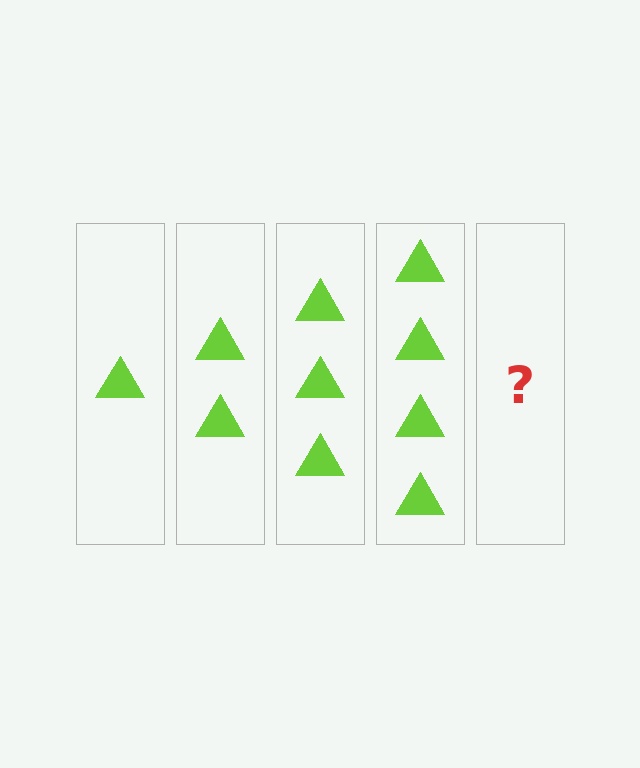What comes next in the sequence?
The next element should be 5 triangles.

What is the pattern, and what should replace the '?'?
The pattern is that each step adds one more triangle. The '?' should be 5 triangles.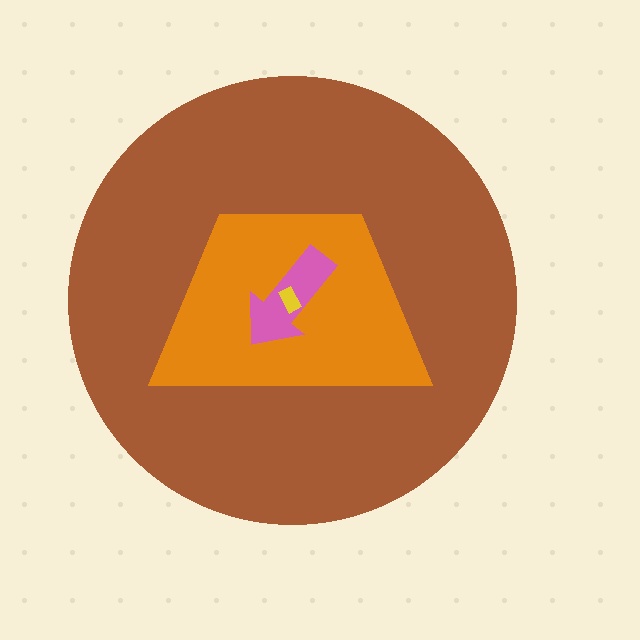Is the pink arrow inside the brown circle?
Yes.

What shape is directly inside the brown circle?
The orange trapezoid.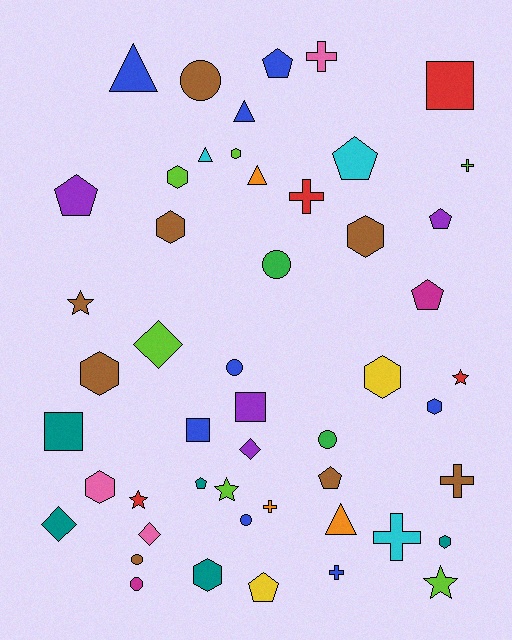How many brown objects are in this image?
There are 8 brown objects.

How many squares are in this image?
There are 4 squares.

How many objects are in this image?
There are 50 objects.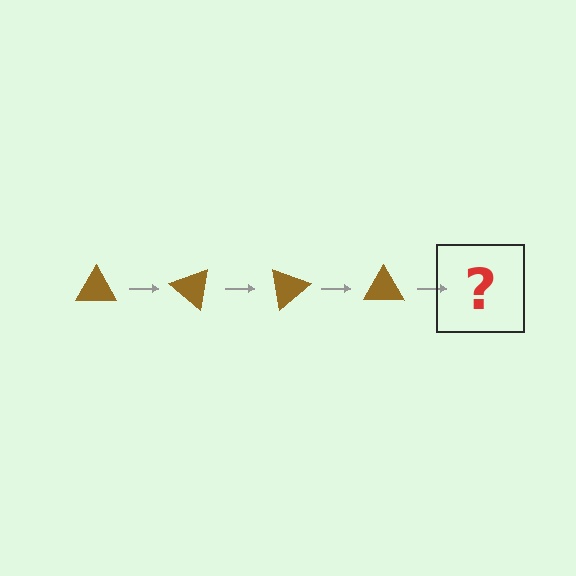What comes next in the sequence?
The next element should be a brown triangle rotated 160 degrees.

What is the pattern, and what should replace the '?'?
The pattern is that the triangle rotates 40 degrees each step. The '?' should be a brown triangle rotated 160 degrees.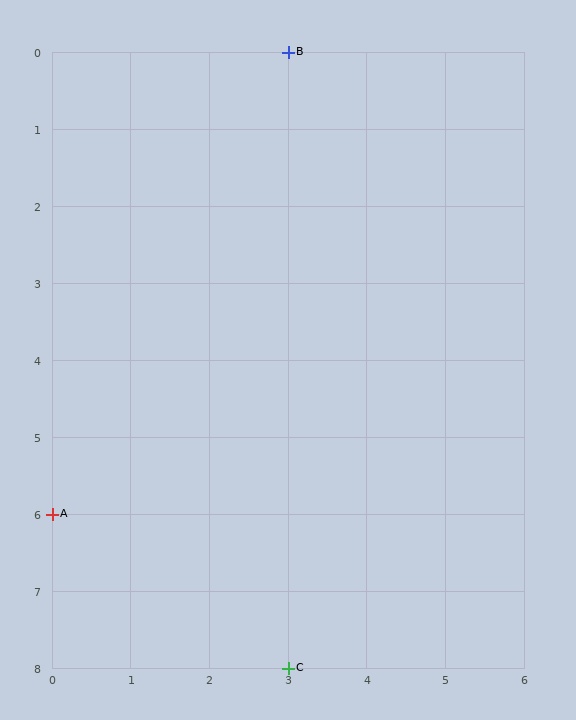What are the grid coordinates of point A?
Point A is at grid coordinates (0, 6).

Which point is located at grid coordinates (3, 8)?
Point C is at (3, 8).